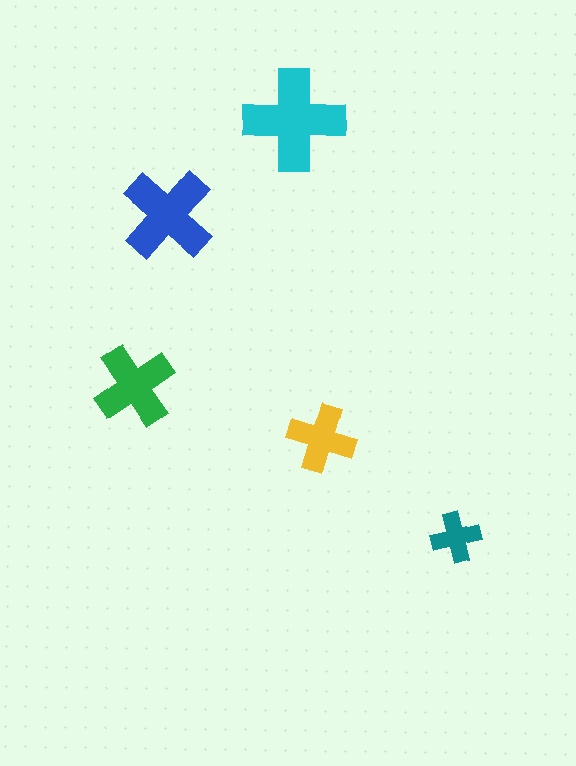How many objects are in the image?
There are 5 objects in the image.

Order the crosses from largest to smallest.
the cyan one, the blue one, the green one, the yellow one, the teal one.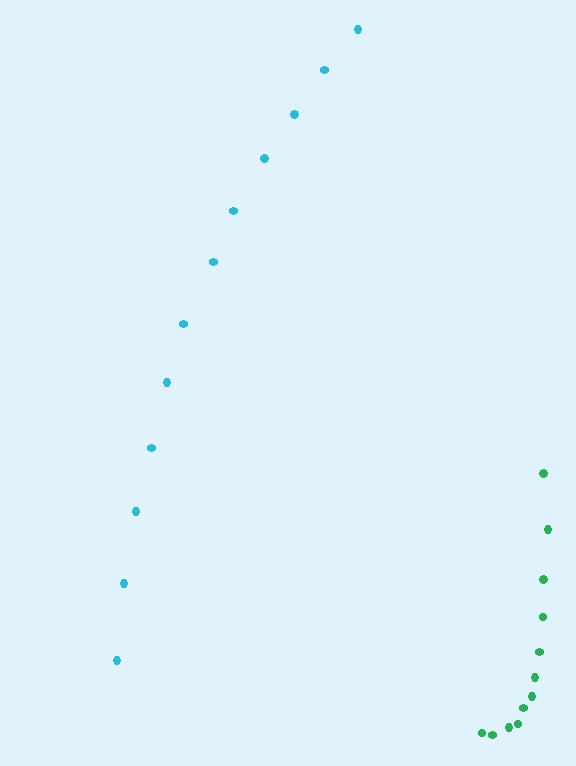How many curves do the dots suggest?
There are 2 distinct paths.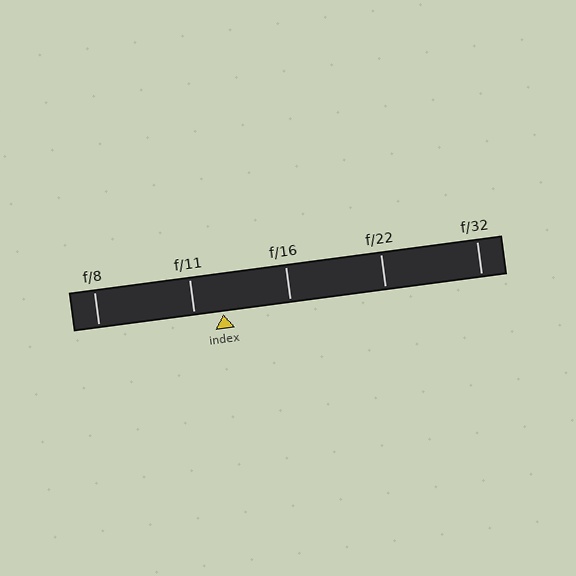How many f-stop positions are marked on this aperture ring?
There are 5 f-stop positions marked.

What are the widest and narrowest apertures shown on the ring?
The widest aperture shown is f/8 and the narrowest is f/32.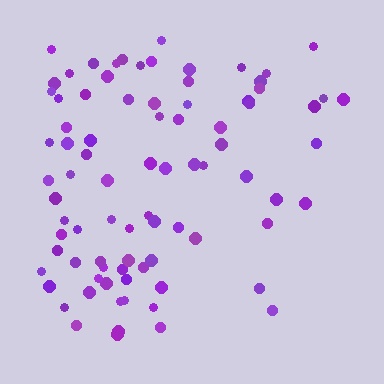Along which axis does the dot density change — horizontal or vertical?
Horizontal.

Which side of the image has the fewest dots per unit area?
The right.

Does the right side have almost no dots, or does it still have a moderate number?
Still a moderate number, just noticeably fewer than the left.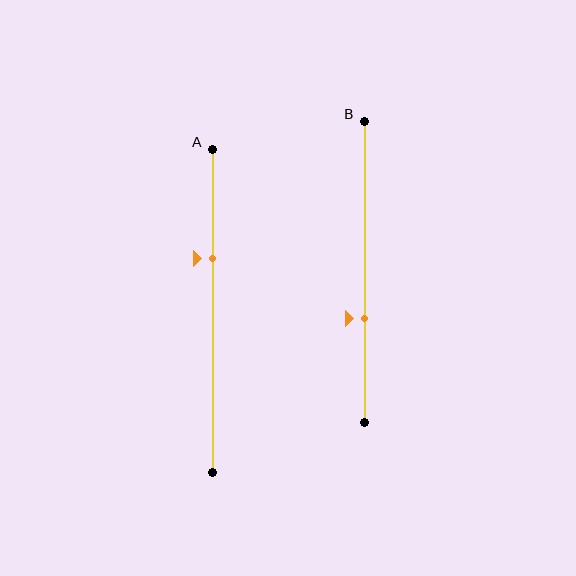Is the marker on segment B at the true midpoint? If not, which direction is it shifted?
No, the marker on segment B is shifted downward by about 15% of the segment length.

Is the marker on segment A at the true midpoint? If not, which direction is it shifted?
No, the marker on segment A is shifted upward by about 16% of the segment length.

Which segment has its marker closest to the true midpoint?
Segment B has its marker closest to the true midpoint.